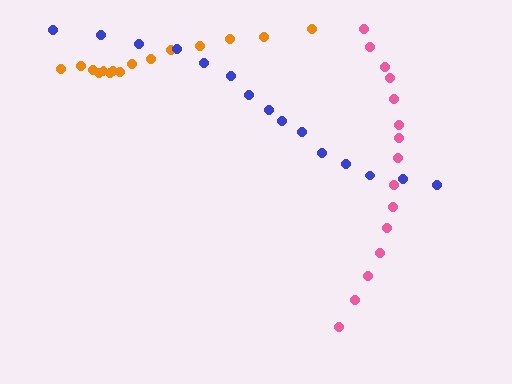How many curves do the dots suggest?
There are 3 distinct paths.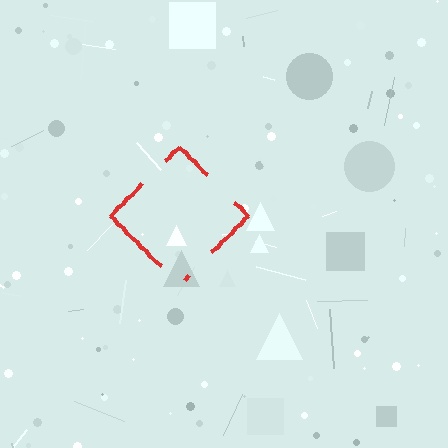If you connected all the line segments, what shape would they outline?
They would outline a diamond.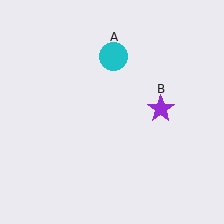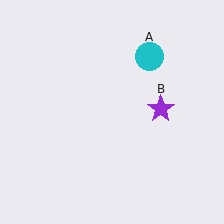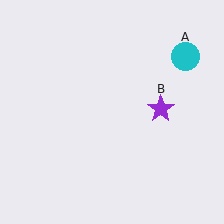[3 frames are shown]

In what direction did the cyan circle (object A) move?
The cyan circle (object A) moved right.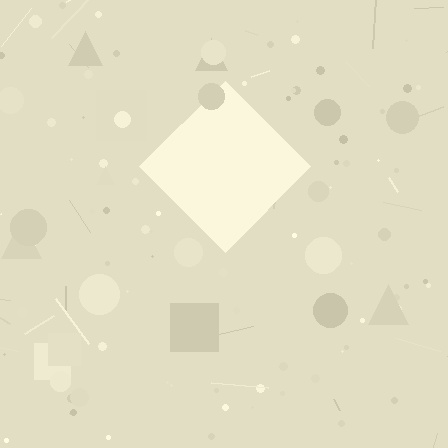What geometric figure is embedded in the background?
A diamond is embedded in the background.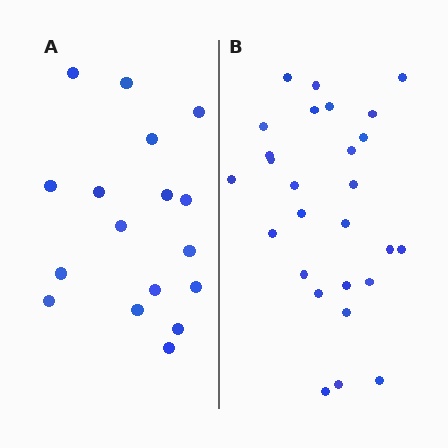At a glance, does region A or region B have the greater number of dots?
Region B (the right region) has more dots.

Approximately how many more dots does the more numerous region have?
Region B has roughly 10 or so more dots than region A.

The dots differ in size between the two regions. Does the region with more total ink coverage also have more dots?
No. Region A has more total ink coverage because its dots are larger, but region B actually contains more individual dots. Total area can be misleading — the number of items is what matters here.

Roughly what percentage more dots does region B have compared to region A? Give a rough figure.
About 60% more.